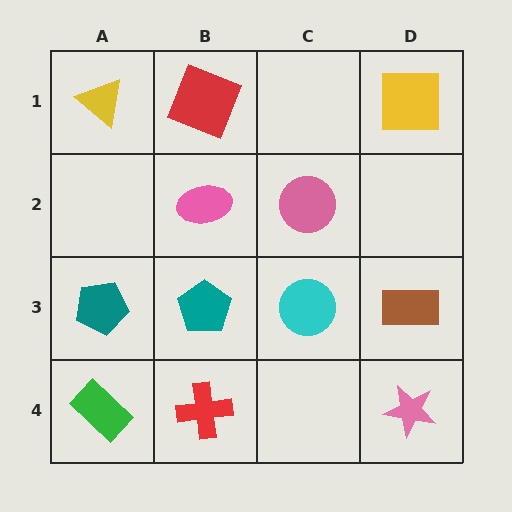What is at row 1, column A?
A yellow triangle.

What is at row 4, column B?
A red cross.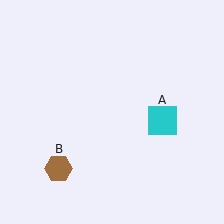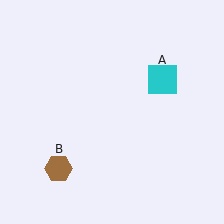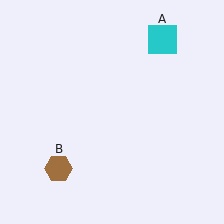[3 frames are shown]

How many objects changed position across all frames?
1 object changed position: cyan square (object A).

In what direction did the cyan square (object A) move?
The cyan square (object A) moved up.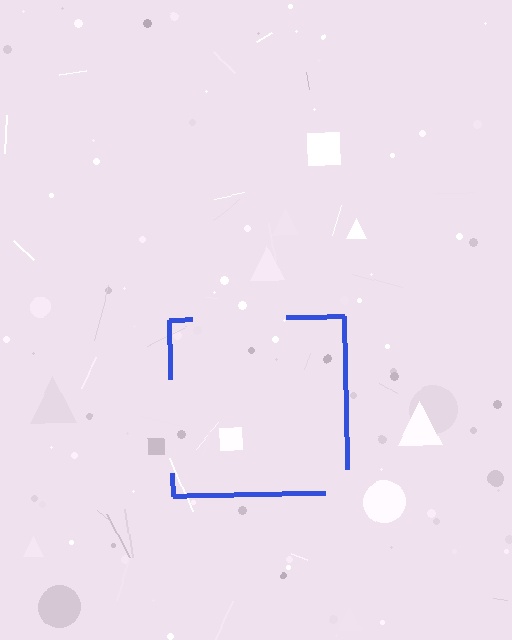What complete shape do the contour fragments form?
The contour fragments form a square.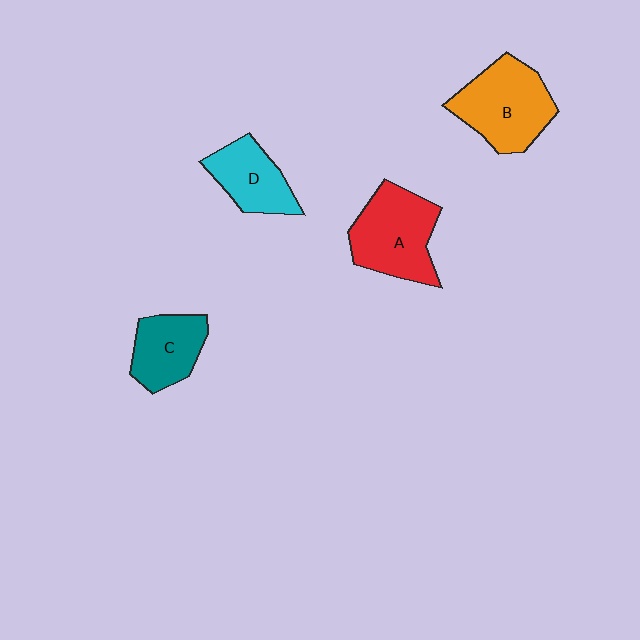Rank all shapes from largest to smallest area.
From largest to smallest: B (orange), A (red), C (teal), D (cyan).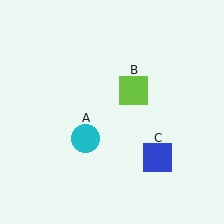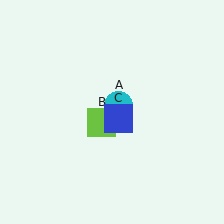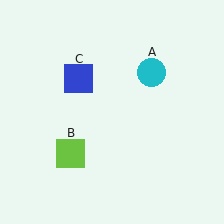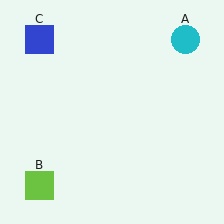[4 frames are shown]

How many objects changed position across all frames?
3 objects changed position: cyan circle (object A), lime square (object B), blue square (object C).